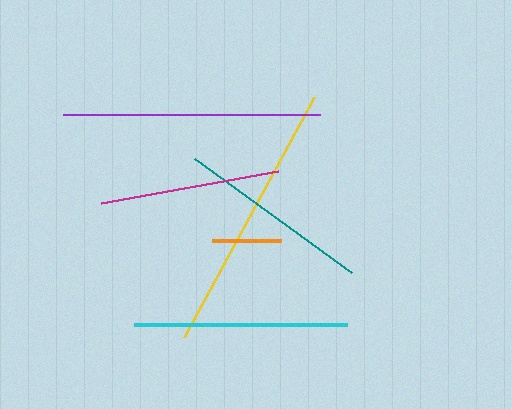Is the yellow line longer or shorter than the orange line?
The yellow line is longer than the orange line.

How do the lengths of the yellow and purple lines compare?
The yellow and purple lines are approximately the same length.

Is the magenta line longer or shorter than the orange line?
The magenta line is longer than the orange line.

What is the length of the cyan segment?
The cyan segment is approximately 213 pixels long.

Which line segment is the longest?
The yellow line is the longest at approximately 273 pixels.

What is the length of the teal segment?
The teal segment is approximately 194 pixels long.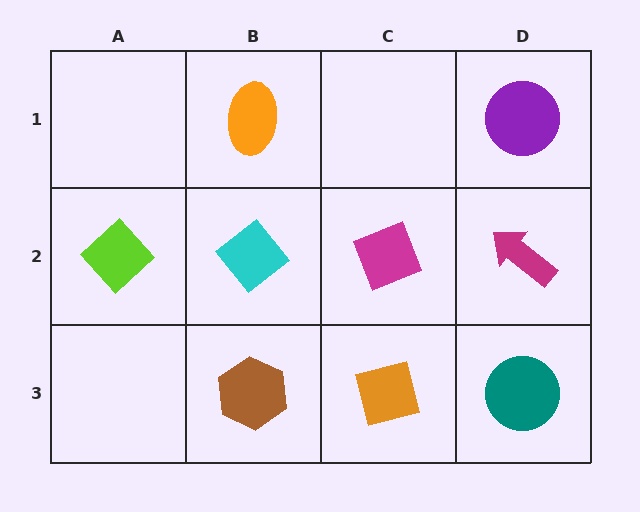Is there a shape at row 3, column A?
No, that cell is empty.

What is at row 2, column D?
A magenta arrow.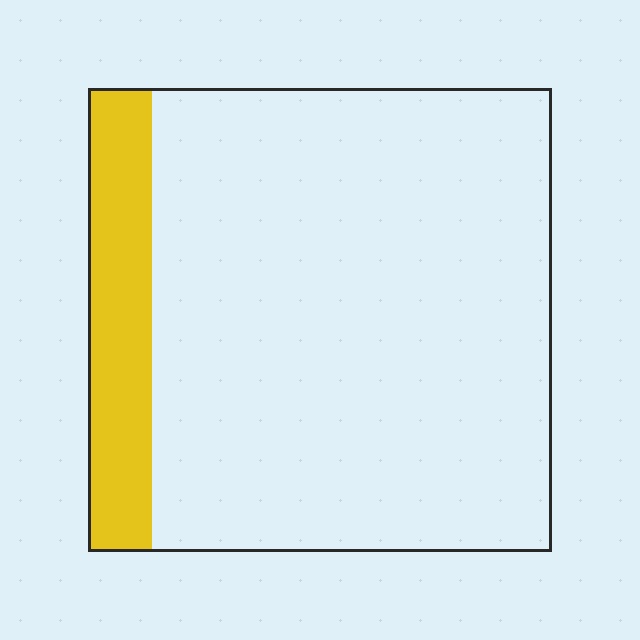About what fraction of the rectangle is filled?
About one eighth (1/8).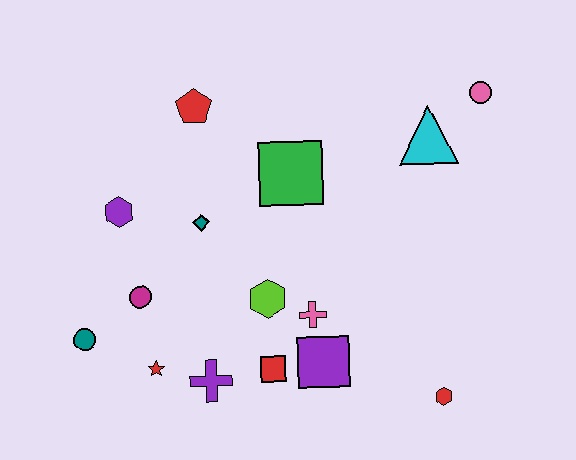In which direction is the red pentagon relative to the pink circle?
The red pentagon is to the left of the pink circle.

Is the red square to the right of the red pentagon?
Yes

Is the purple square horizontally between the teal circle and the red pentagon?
No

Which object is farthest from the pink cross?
The pink circle is farthest from the pink cross.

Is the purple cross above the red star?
No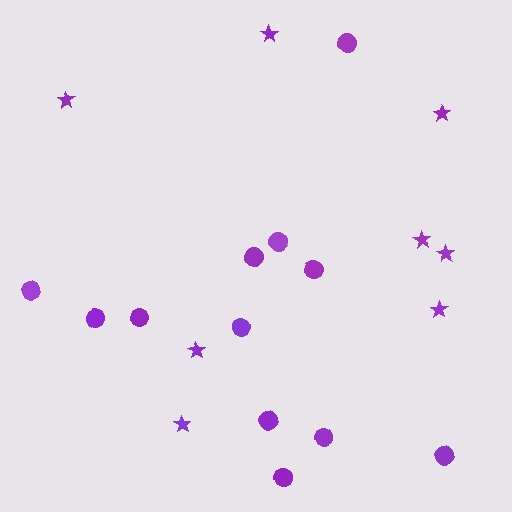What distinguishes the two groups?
There are 2 groups: one group of stars (8) and one group of circles (12).